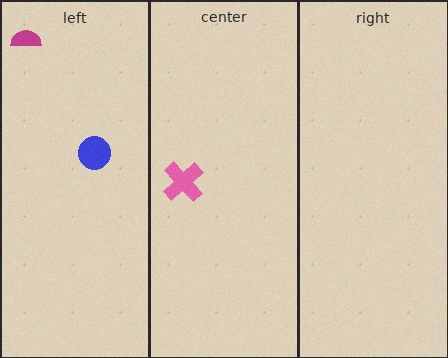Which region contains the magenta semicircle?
The left region.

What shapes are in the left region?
The blue circle, the magenta semicircle.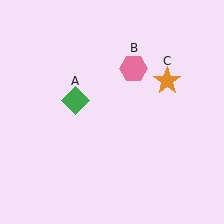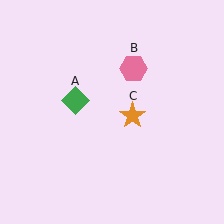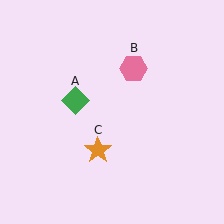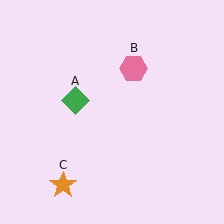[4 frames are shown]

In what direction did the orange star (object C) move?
The orange star (object C) moved down and to the left.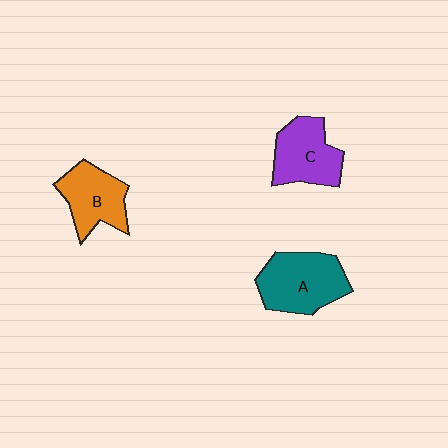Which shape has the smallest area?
Shape B (orange).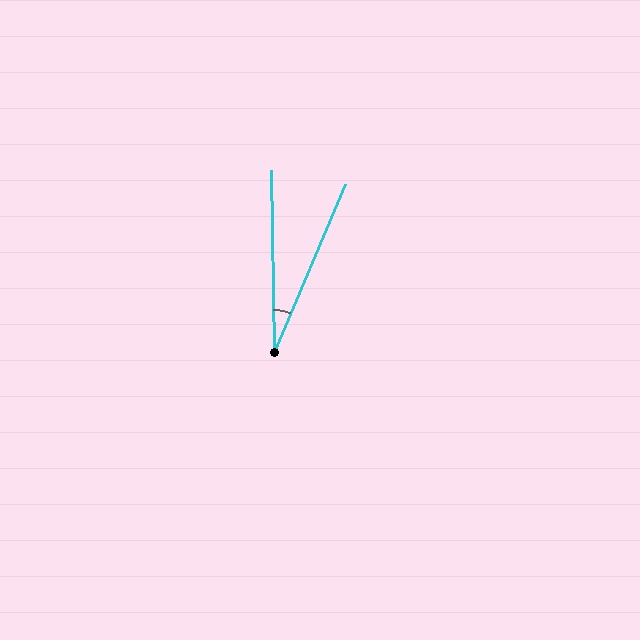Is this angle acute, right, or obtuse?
It is acute.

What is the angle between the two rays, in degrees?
Approximately 24 degrees.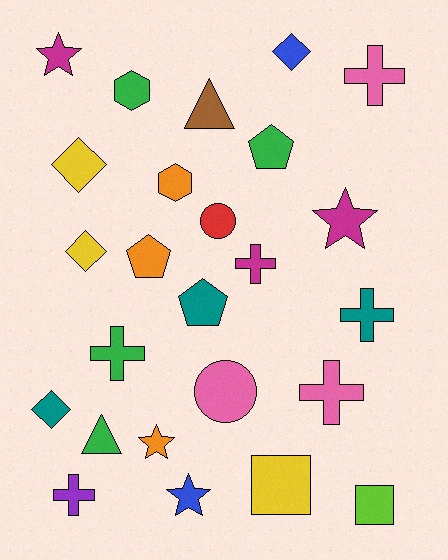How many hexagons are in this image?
There are 2 hexagons.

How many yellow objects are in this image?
There are 3 yellow objects.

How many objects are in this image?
There are 25 objects.